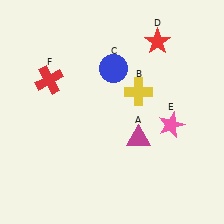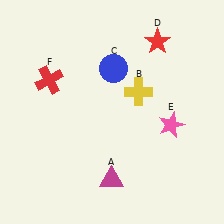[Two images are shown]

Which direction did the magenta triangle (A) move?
The magenta triangle (A) moved down.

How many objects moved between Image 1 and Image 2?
1 object moved between the two images.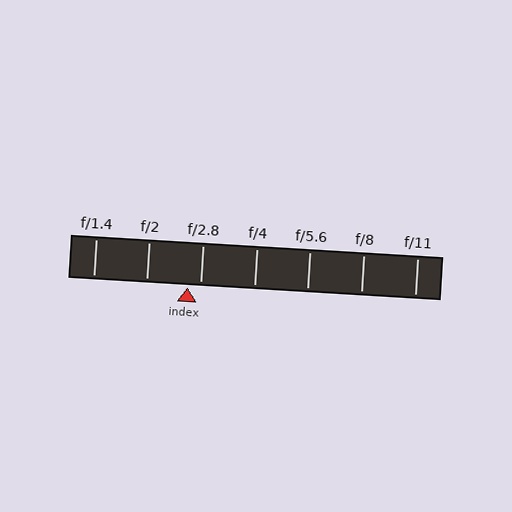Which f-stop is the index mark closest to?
The index mark is closest to f/2.8.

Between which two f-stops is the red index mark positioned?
The index mark is between f/2 and f/2.8.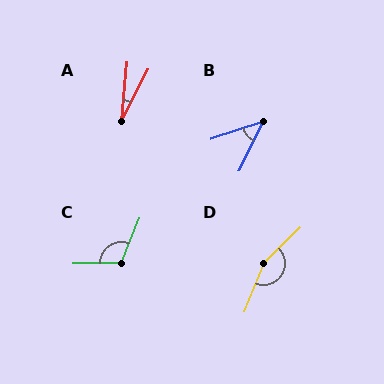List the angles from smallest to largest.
A (21°), B (45°), C (113°), D (156°).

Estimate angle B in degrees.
Approximately 45 degrees.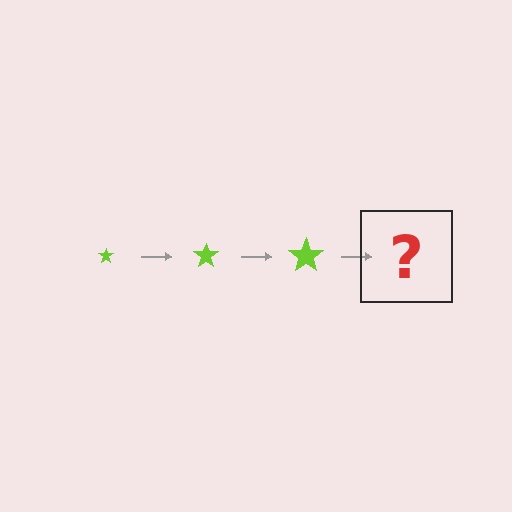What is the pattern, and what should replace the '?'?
The pattern is that the star gets progressively larger each step. The '?' should be a lime star, larger than the previous one.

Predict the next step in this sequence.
The next step is a lime star, larger than the previous one.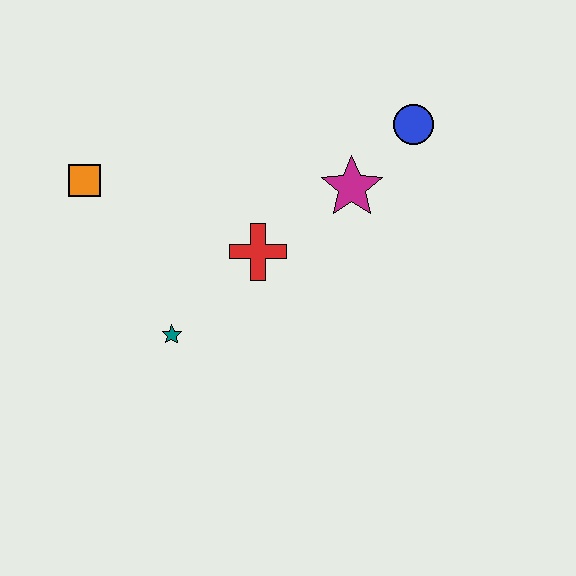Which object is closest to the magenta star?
The blue circle is closest to the magenta star.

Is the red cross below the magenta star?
Yes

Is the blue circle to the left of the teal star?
No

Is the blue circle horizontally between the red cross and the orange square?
No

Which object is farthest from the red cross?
The blue circle is farthest from the red cross.